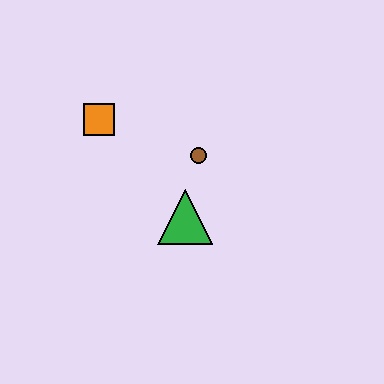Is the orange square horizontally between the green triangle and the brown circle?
No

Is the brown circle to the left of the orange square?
No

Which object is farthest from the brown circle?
The orange square is farthest from the brown circle.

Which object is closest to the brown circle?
The green triangle is closest to the brown circle.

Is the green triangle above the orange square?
No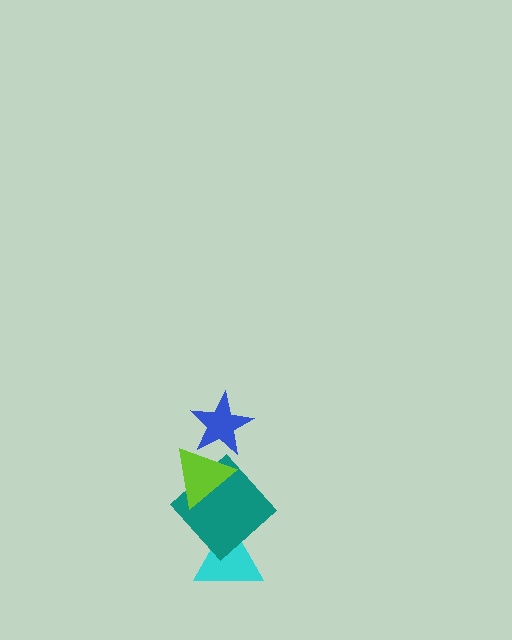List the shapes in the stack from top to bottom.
From top to bottom: the blue star, the lime triangle, the teal diamond, the cyan triangle.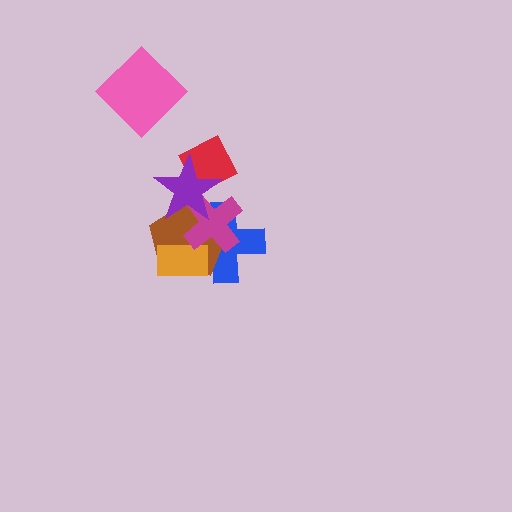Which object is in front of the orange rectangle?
The magenta cross is in front of the orange rectangle.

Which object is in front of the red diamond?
The purple star is in front of the red diamond.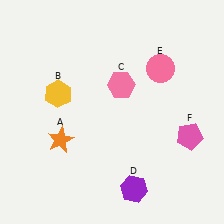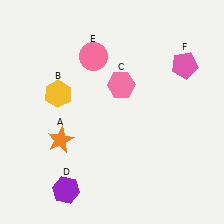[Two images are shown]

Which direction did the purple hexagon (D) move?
The purple hexagon (D) moved left.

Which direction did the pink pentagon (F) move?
The pink pentagon (F) moved up.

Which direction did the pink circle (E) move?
The pink circle (E) moved left.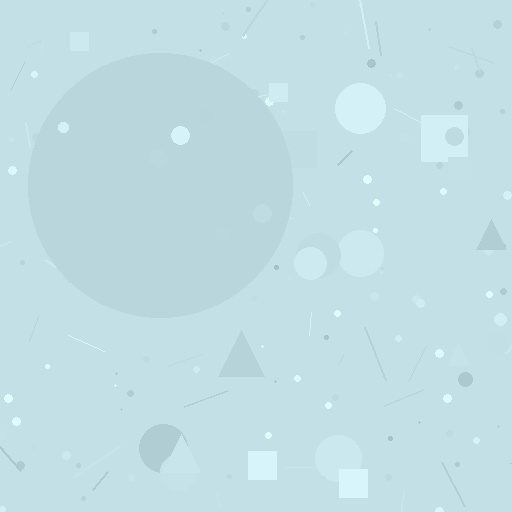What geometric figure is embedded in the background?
A circle is embedded in the background.